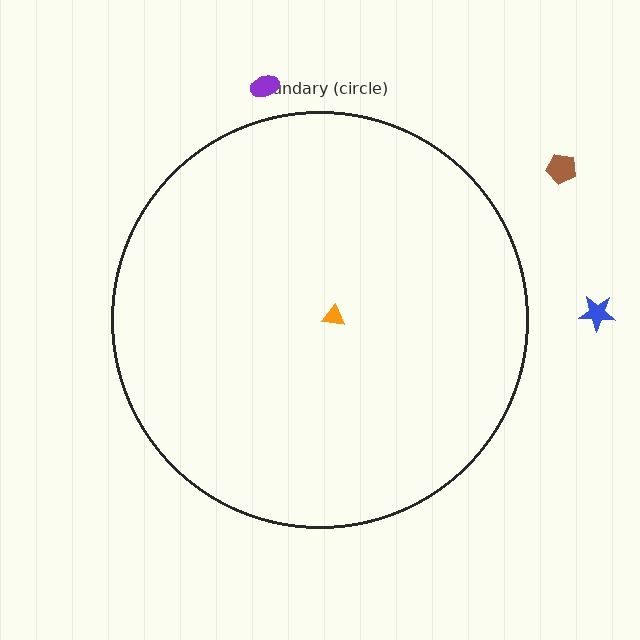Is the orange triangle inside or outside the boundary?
Inside.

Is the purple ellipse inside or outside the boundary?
Outside.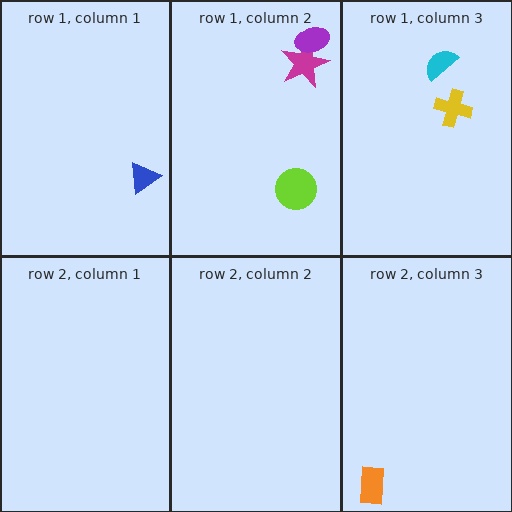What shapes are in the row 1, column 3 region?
The yellow cross, the cyan semicircle.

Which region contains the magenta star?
The row 1, column 2 region.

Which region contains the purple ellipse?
The row 1, column 2 region.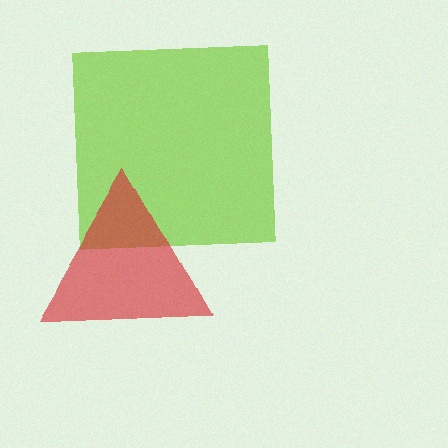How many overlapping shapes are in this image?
There are 2 overlapping shapes in the image.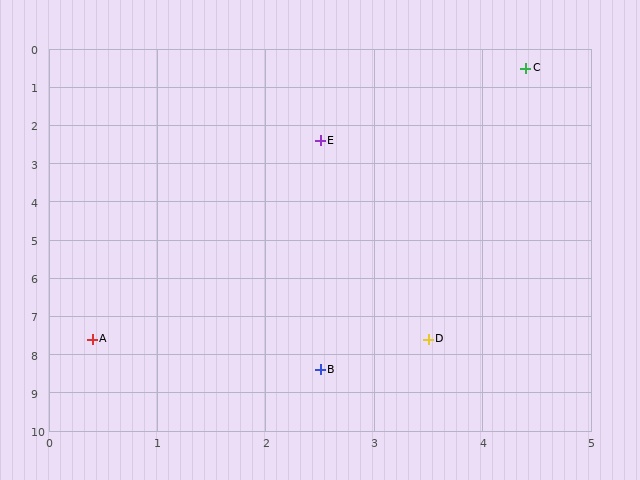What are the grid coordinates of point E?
Point E is at approximately (2.5, 2.4).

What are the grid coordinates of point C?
Point C is at approximately (4.4, 0.5).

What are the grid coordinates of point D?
Point D is at approximately (3.5, 7.6).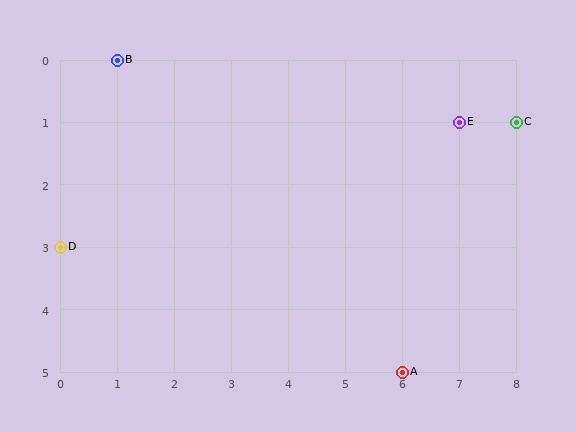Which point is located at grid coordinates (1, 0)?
Point B is at (1, 0).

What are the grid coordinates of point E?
Point E is at grid coordinates (7, 1).